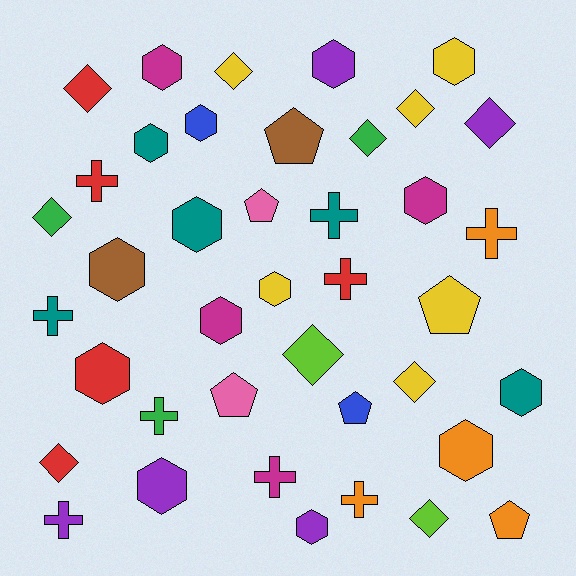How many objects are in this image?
There are 40 objects.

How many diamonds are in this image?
There are 10 diamonds.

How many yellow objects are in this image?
There are 6 yellow objects.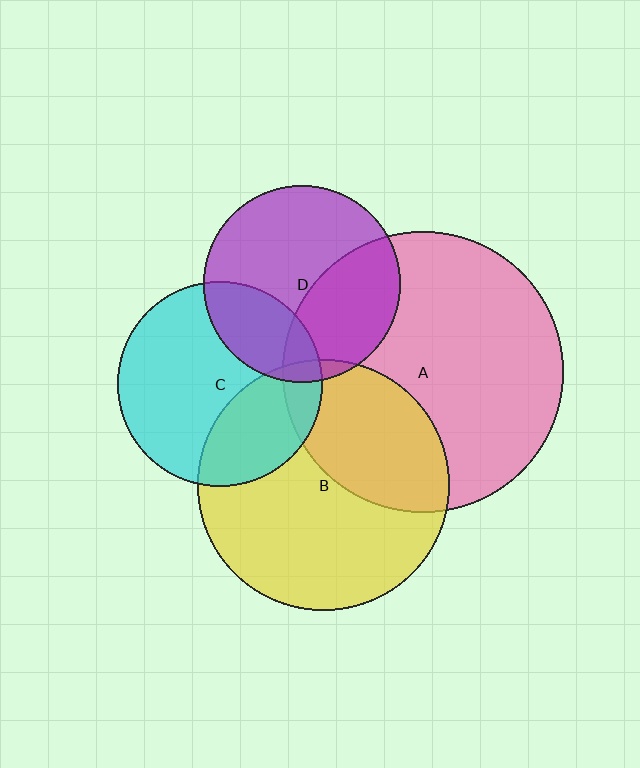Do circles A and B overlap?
Yes.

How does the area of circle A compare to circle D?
Approximately 2.0 times.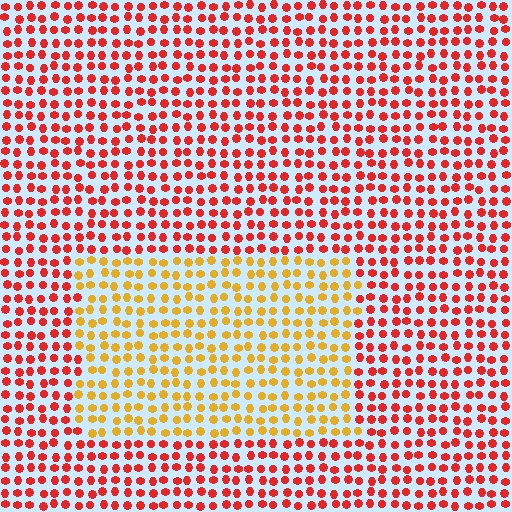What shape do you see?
I see a rectangle.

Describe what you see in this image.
The image is filled with small red elements in a uniform arrangement. A rectangle-shaped region is visible where the elements are tinted to a slightly different hue, forming a subtle color boundary.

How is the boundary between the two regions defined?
The boundary is defined purely by a slight shift in hue (about 44 degrees). Spacing, size, and orientation are identical on both sides.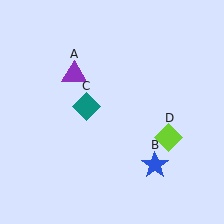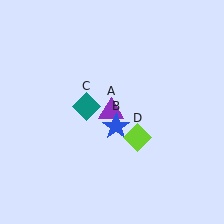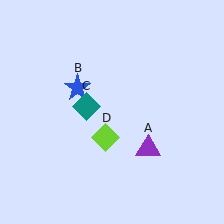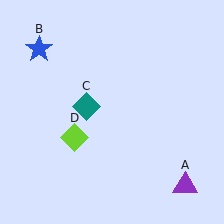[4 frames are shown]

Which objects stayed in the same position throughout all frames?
Teal diamond (object C) remained stationary.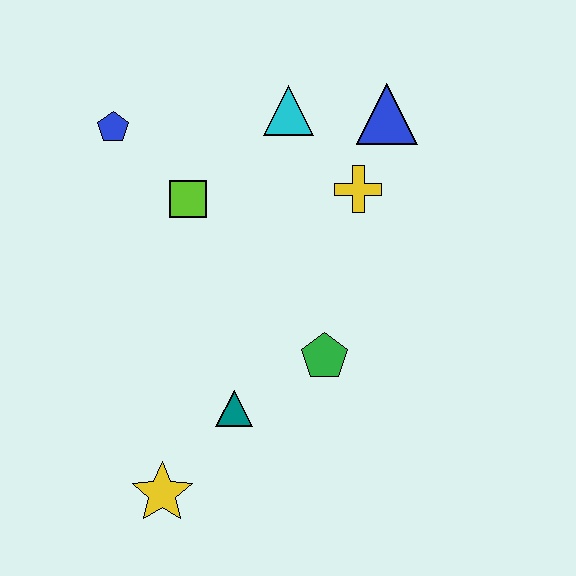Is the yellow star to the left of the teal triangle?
Yes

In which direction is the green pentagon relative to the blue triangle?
The green pentagon is below the blue triangle.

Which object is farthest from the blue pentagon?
The yellow star is farthest from the blue pentagon.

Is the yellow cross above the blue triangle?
No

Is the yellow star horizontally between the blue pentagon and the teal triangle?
Yes